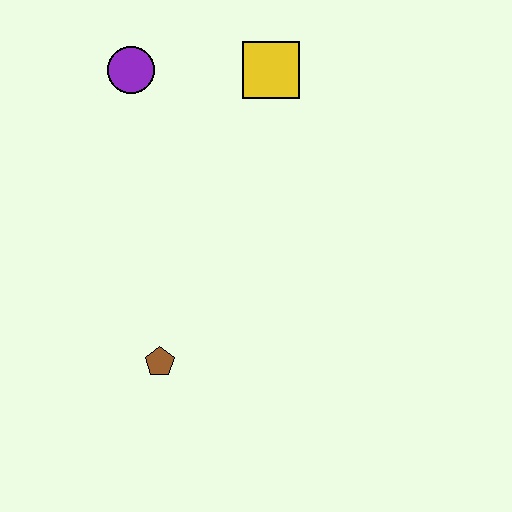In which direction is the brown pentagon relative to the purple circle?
The brown pentagon is below the purple circle.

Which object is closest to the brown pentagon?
The purple circle is closest to the brown pentagon.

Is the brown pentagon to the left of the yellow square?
Yes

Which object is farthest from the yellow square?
The brown pentagon is farthest from the yellow square.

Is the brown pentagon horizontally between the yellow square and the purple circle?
Yes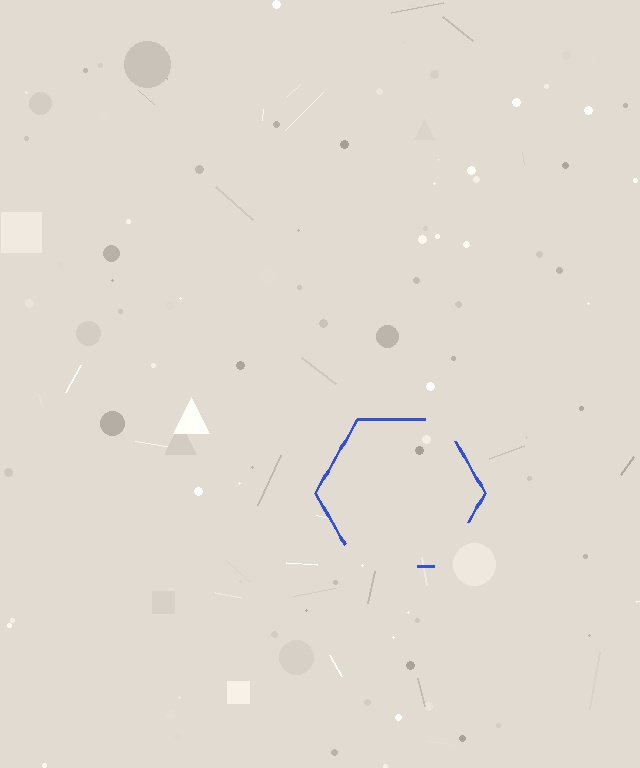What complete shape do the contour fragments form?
The contour fragments form a hexagon.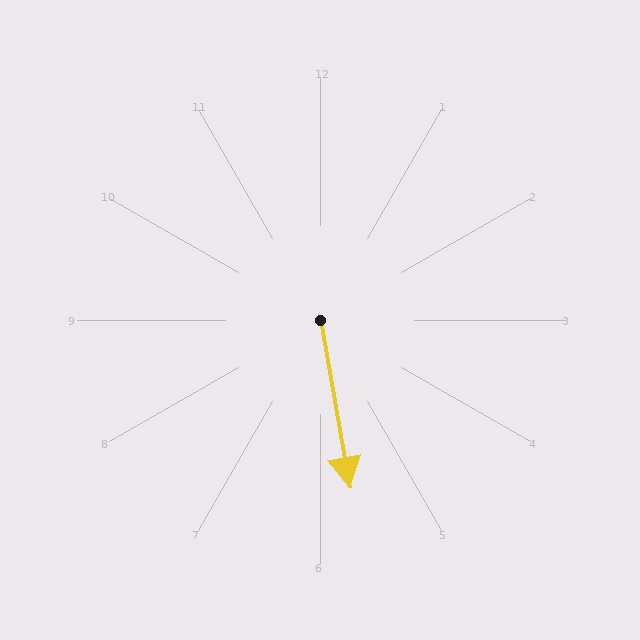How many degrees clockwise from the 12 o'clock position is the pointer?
Approximately 170 degrees.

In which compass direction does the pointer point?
South.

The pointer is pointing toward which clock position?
Roughly 6 o'clock.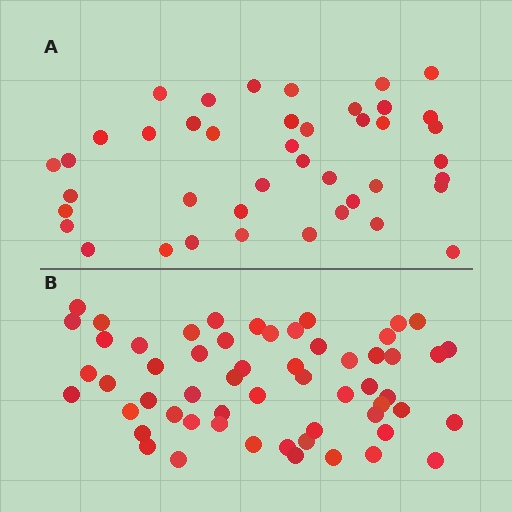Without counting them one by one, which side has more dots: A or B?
Region B (the bottom region) has more dots.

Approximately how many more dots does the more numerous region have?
Region B has approximately 15 more dots than region A.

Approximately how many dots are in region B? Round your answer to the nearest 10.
About 60 dots. (The exact count is 57, which rounds to 60.)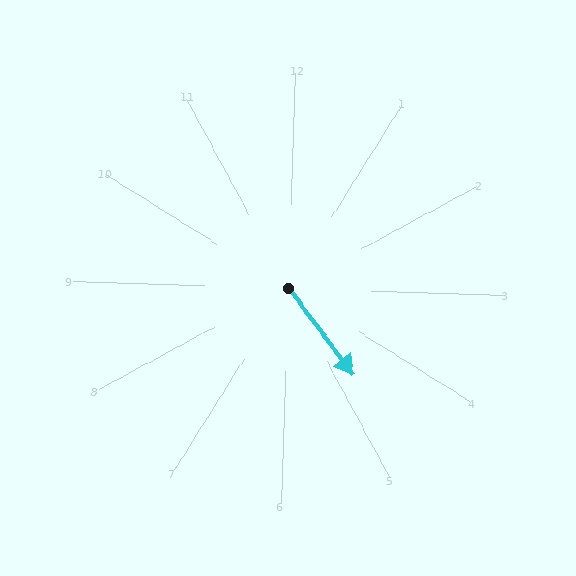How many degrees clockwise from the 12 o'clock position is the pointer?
Approximately 141 degrees.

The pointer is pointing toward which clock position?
Roughly 5 o'clock.